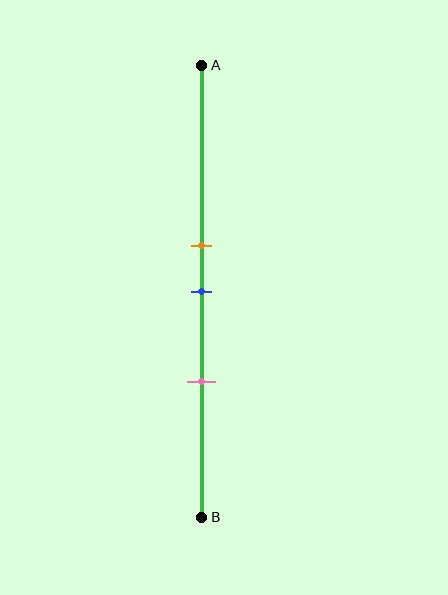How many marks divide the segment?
There are 3 marks dividing the segment.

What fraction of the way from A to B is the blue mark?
The blue mark is approximately 50% (0.5) of the way from A to B.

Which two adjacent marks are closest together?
The orange and blue marks are the closest adjacent pair.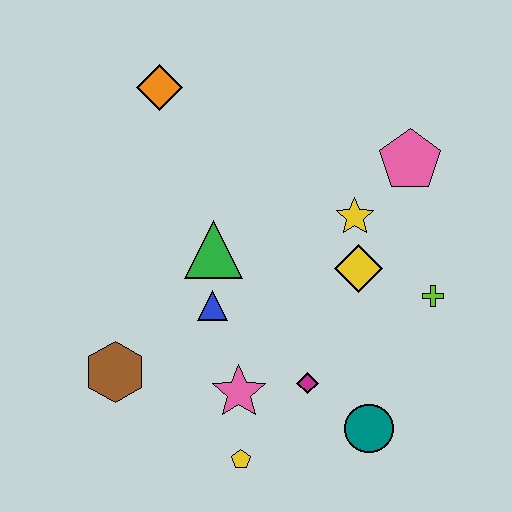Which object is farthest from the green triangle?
The teal circle is farthest from the green triangle.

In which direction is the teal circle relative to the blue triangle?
The teal circle is to the right of the blue triangle.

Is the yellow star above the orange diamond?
No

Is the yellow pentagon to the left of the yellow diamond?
Yes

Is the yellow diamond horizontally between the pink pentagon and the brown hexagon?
Yes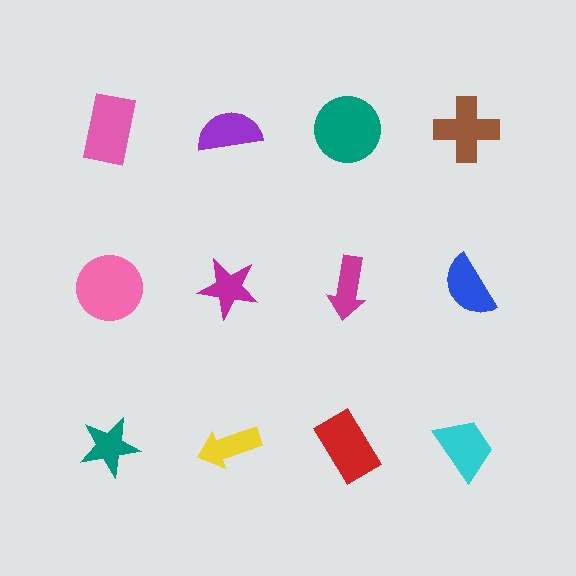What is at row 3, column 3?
A red rectangle.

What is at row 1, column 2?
A purple semicircle.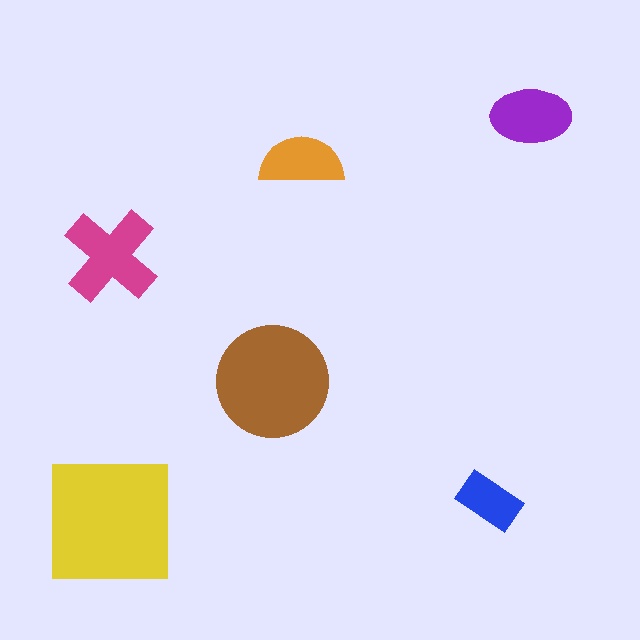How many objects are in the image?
There are 6 objects in the image.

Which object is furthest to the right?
The purple ellipse is rightmost.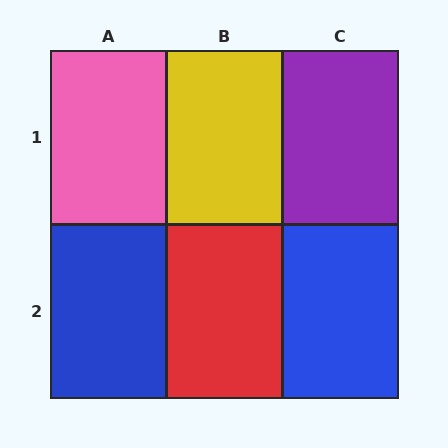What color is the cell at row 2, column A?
Blue.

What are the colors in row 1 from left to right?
Pink, yellow, purple.